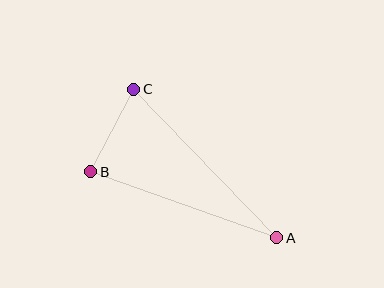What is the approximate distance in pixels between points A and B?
The distance between A and B is approximately 197 pixels.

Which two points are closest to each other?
Points B and C are closest to each other.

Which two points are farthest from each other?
Points A and C are farthest from each other.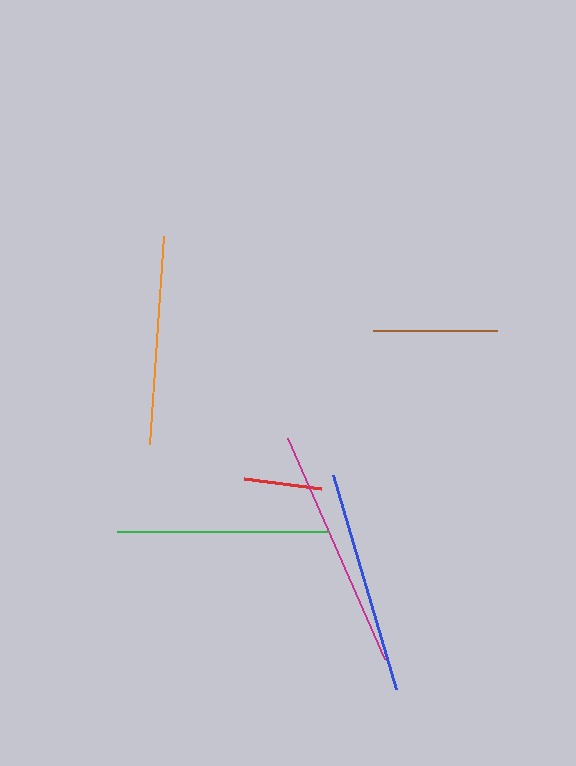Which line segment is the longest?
The magenta line is the longest at approximately 242 pixels.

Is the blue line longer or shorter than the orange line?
The blue line is longer than the orange line.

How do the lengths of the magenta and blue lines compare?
The magenta and blue lines are approximately the same length.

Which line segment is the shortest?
The red line is the shortest at approximately 78 pixels.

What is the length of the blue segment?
The blue segment is approximately 223 pixels long.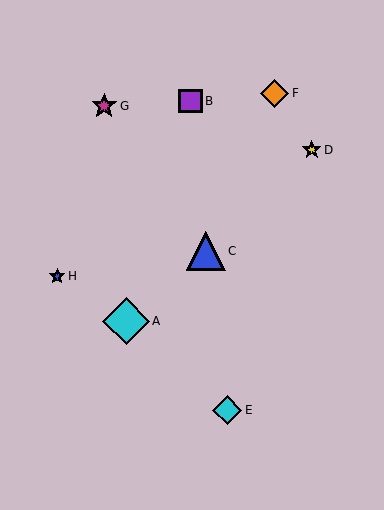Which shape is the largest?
The cyan diamond (labeled A) is the largest.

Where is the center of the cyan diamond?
The center of the cyan diamond is at (126, 321).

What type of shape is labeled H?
Shape H is a blue star.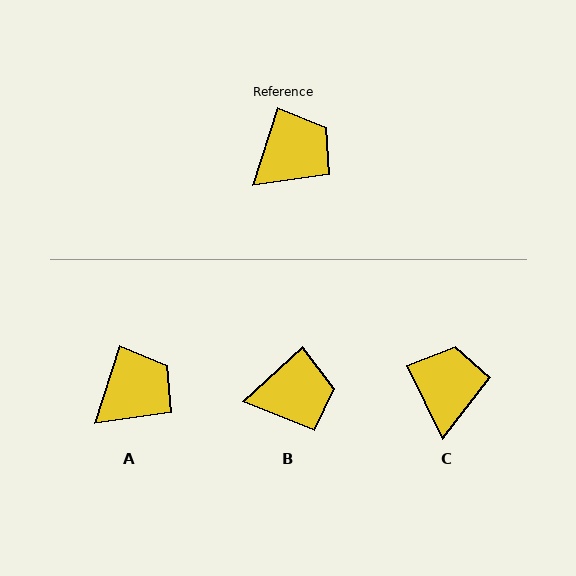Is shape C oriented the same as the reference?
No, it is off by about 44 degrees.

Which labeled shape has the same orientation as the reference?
A.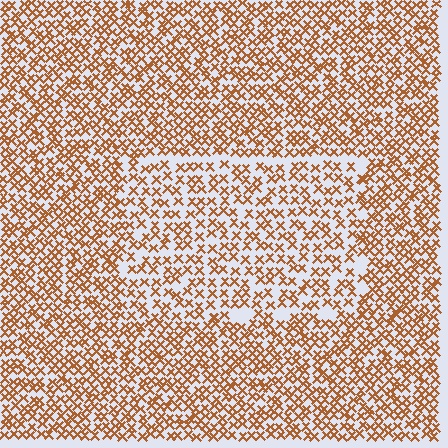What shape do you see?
I see a rectangle.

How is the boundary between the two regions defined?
The boundary is defined by a change in element density (approximately 1.6x ratio). All elements are the same color, size, and shape.